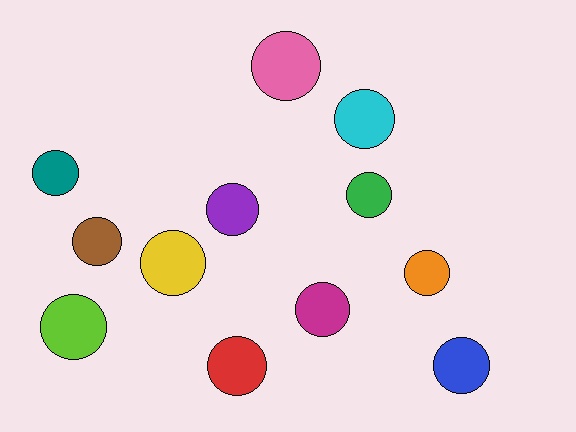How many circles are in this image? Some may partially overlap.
There are 12 circles.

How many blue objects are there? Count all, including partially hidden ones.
There is 1 blue object.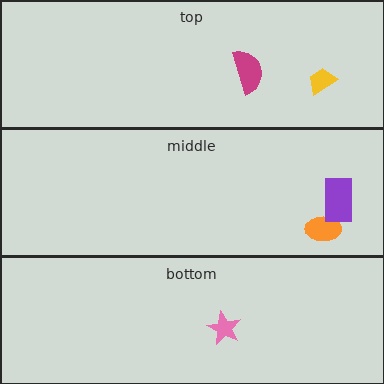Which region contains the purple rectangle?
The middle region.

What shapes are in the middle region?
The orange ellipse, the purple rectangle.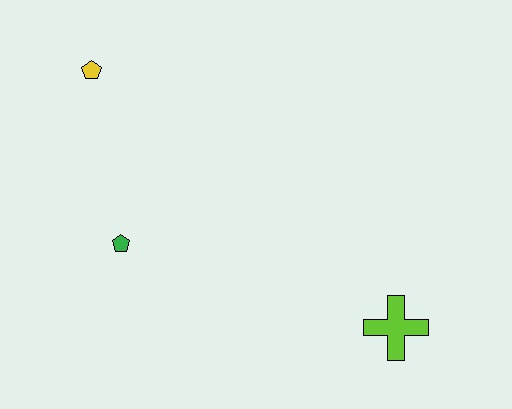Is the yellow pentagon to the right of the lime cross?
No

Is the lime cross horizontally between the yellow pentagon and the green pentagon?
No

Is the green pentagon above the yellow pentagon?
No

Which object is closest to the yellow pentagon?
The green pentagon is closest to the yellow pentagon.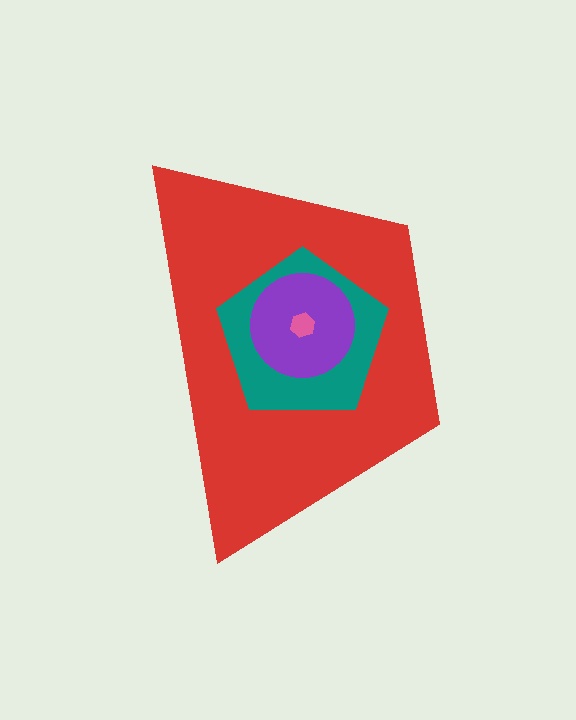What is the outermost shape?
The red trapezoid.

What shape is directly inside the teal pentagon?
The purple circle.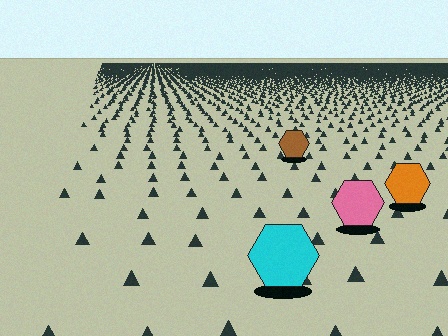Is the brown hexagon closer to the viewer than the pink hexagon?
No. The pink hexagon is closer — you can tell from the texture gradient: the ground texture is coarser near it.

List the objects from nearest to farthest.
From nearest to farthest: the cyan hexagon, the pink hexagon, the orange hexagon, the brown hexagon.